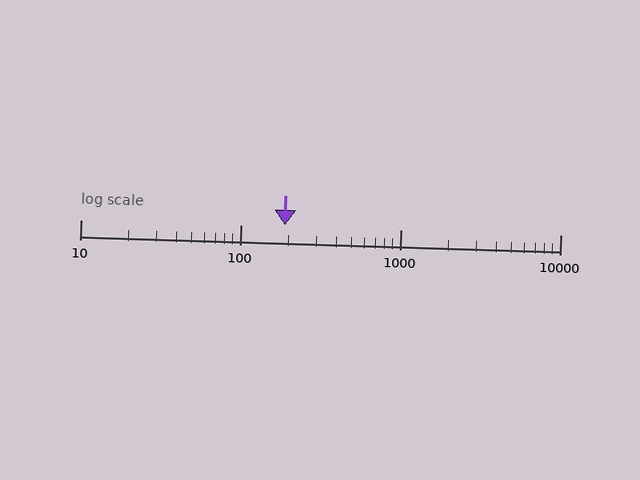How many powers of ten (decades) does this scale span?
The scale spans 3 decades, from 10 to 10000.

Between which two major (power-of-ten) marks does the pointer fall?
The pointer is between 100 and 1000.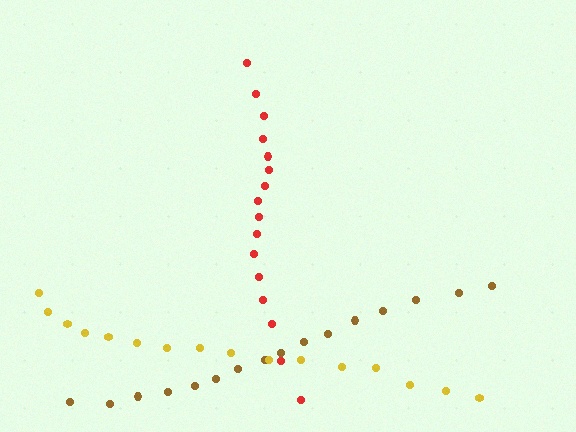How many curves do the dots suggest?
There are 3 distinct paths.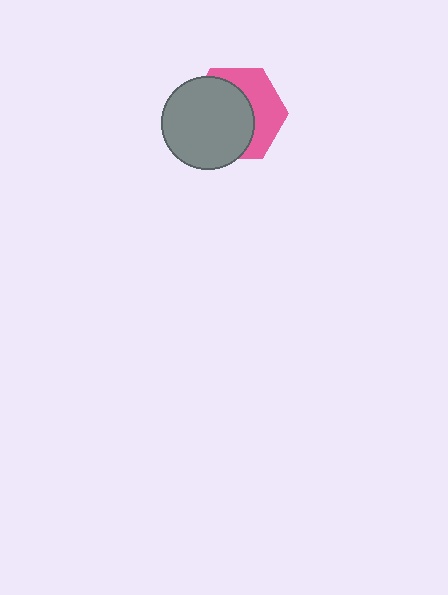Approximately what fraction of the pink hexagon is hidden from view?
Roughly 59% of the pink hexagon is hidden behind the gray circle.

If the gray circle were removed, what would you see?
You would see the complete pink hexagon.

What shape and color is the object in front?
The object in front is a gray circle.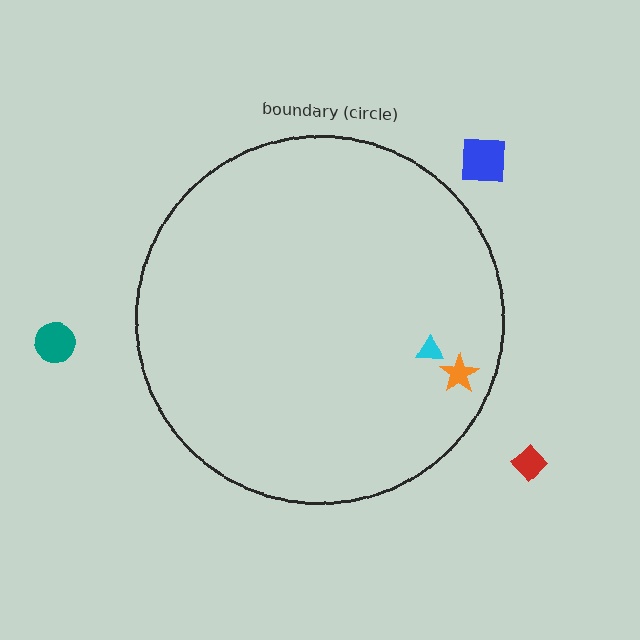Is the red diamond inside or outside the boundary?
Outside.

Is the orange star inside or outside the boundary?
Inside.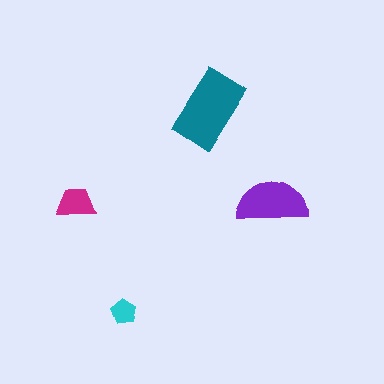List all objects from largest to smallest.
The teal rectangle, the purple semicircle, the magenta trapezoid, the cyan pentagon.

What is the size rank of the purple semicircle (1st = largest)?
2nd.